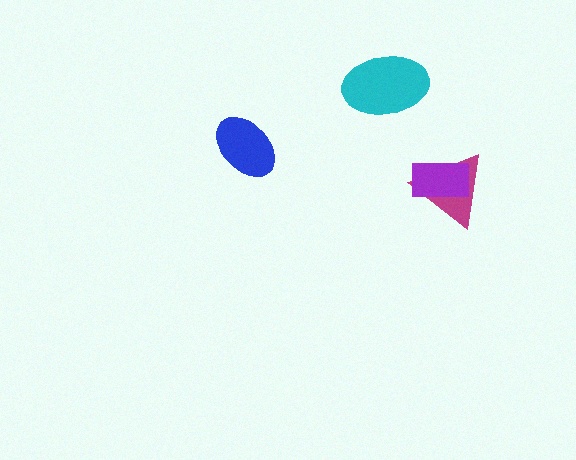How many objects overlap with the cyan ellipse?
0 objects overlap with the cyan ellipse.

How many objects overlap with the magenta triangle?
1 object overlaps with the magenta triangle.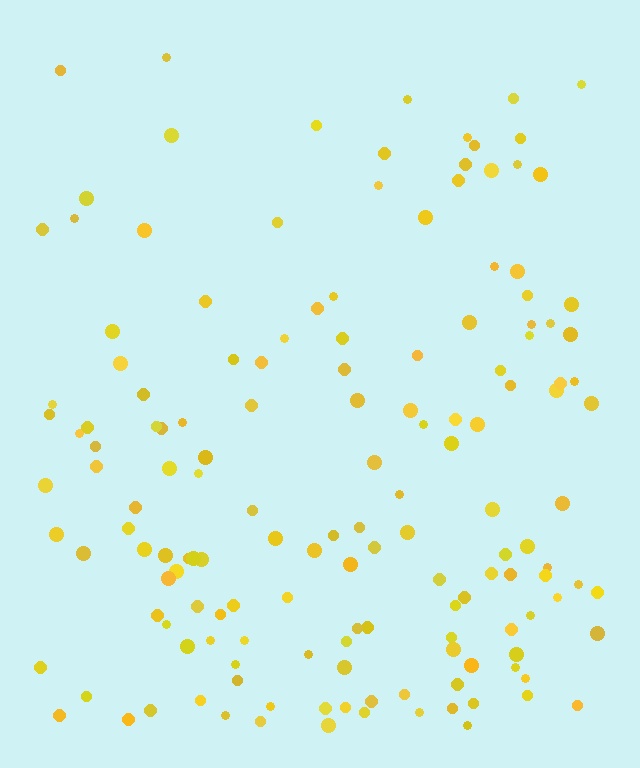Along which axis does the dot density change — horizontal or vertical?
Vertical.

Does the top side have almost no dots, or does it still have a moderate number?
Still a moderate number, just noticeably fewer than the bottom.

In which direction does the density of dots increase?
From top to bottom, with the bottom side densest.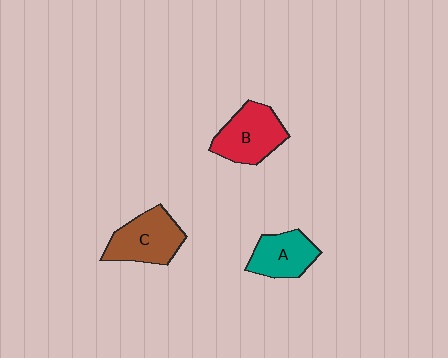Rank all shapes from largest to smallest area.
From largest to smallest: B (red), C (brown), A (teal).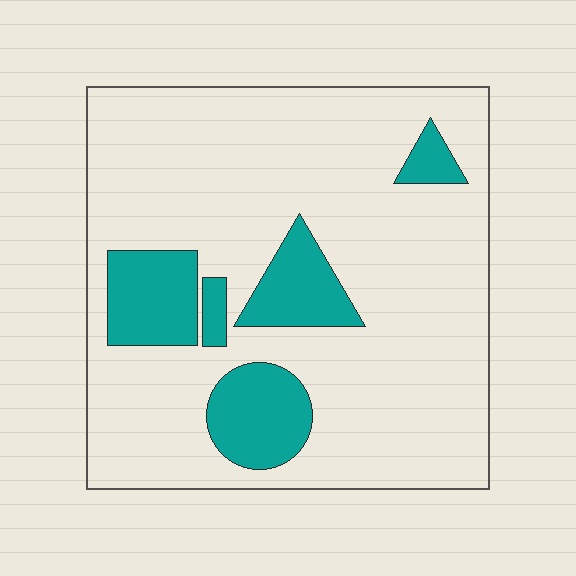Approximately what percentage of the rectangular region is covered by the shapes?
Approximately 20%.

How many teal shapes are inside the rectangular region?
5.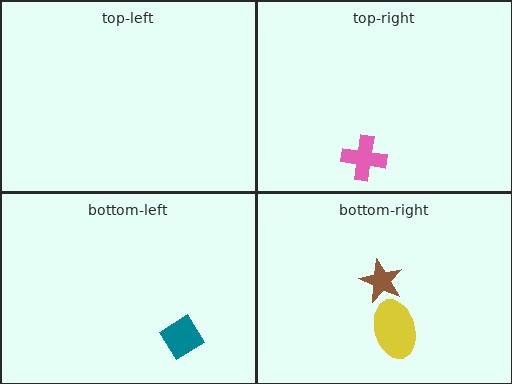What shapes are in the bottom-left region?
The teal diamond.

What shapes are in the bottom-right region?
The yellow ellipse, the brown star.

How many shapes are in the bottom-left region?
1.